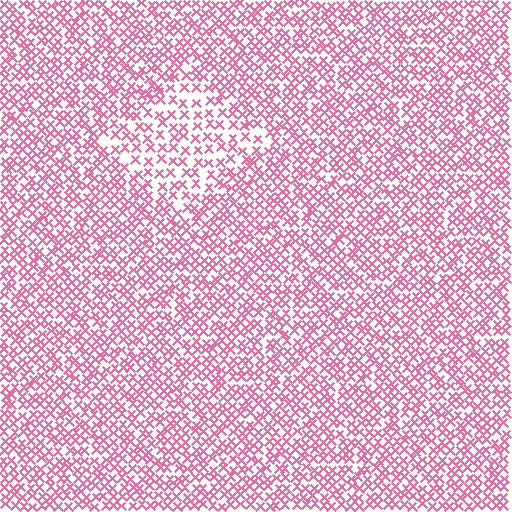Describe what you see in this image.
The image contains small pink elements arranged at two different densities. A diamond-shaped region is visible where the elements are less densely packed than the surrounding area.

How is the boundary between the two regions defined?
The boundary is defined by a change in element density (approximately 1.7x ratio). All elements are the same color, size, and shape.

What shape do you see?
I see a diamond.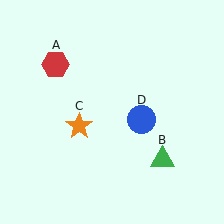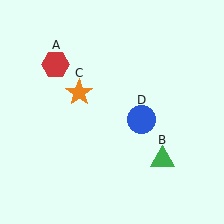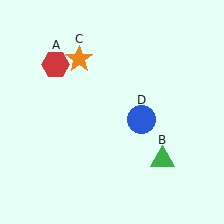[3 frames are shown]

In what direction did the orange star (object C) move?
The orange star (object C) moved up.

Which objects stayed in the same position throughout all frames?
Red hexagon (object A) and green triangle (object B) and blue circle (object D) remained stationary.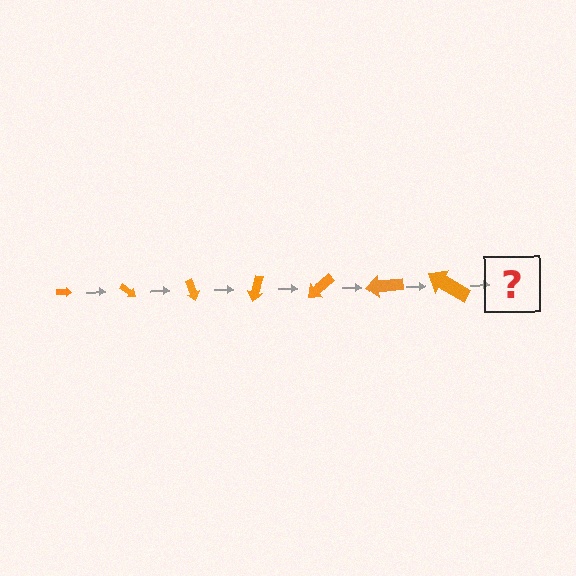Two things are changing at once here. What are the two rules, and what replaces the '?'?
The two rules are that the arrow grows larger each step and it rotates 35 degrees each step. The '?' should be an arrow, larger than the previous one and rotated 245 degrees from the start.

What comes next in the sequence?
The next element should be an arrow, larger than the previous one and rotated 245 degrees from the start.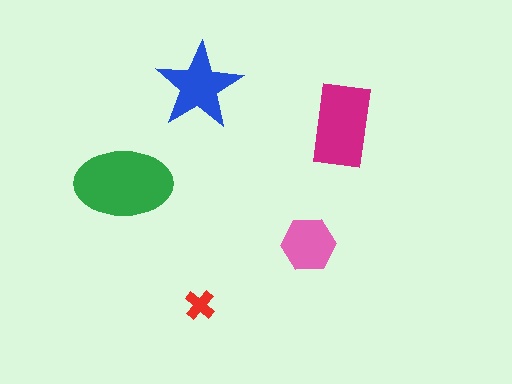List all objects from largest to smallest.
The green ellipse, the magenta rectangle, the blue star, the pink hexagon, the red cross.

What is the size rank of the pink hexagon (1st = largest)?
4th.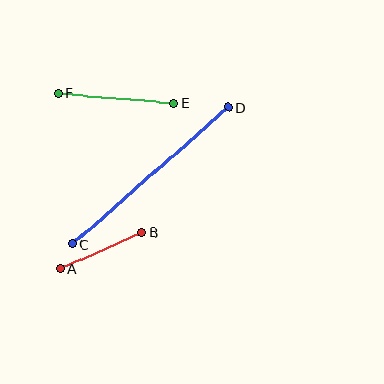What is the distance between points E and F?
The distance is approximately 116 pixels.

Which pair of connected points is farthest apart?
Points C and D are farthest apart.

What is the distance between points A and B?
The distance is approximately 89 pixels.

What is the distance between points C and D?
The distance is approximately 207 pixels.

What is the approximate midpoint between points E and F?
The midpoint is at approximately (116, 98) pixels.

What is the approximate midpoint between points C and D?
The midpoint is at approximately (150, 176) pixels.